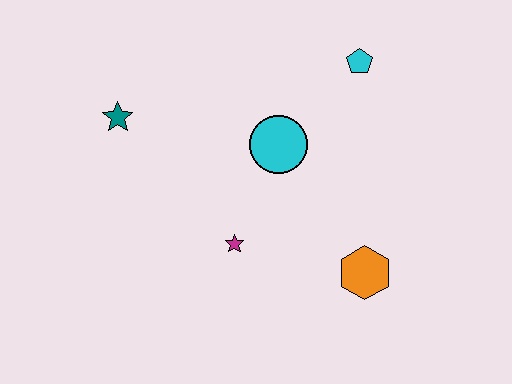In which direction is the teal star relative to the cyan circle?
The teal star is to the left of the cyan circle.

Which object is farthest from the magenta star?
The cyan pentagon is farthest from the magenta star.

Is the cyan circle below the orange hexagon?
No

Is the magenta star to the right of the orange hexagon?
No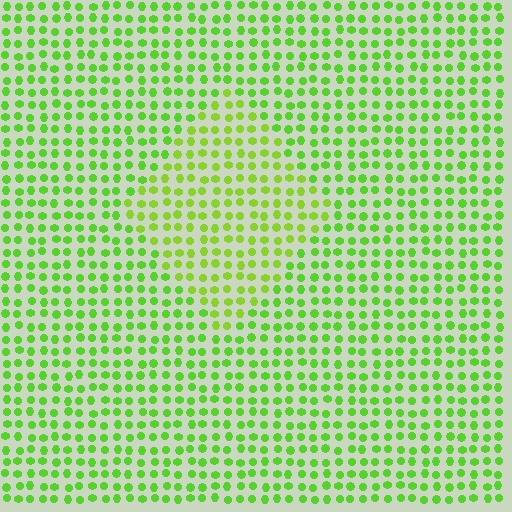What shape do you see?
I see a diamond.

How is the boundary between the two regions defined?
The boundary is defined purely by a slight shift in hue (about 18 degrees). Spacing, size, and orientation are identical on both sides.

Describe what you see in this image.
The image is filled with small lime elements in a uniform arrangement. A diamond-shaped region is visible where the elements are tinted to a slightly different hue, forming a subtle color boundary.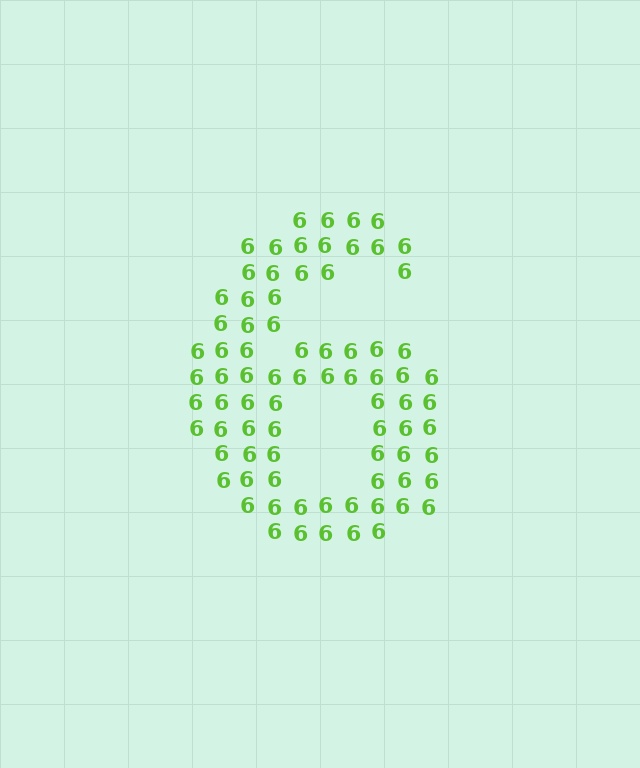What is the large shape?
The large shape is the digit 6.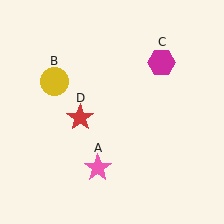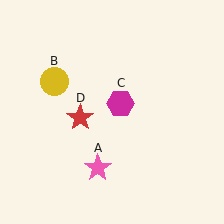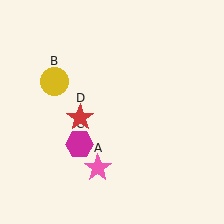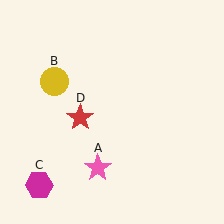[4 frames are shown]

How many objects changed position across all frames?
1 object changed position: magenta hexagon (object C).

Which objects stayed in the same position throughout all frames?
Pink star (object A) and yellow circle (object B) and red star (object D) remained stationary.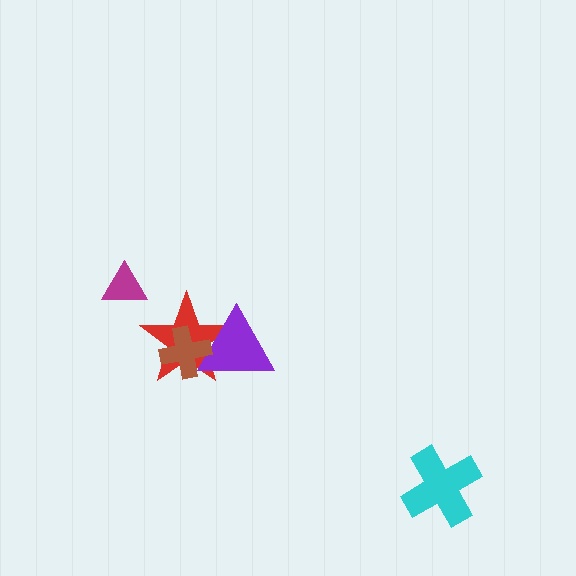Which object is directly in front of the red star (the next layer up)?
The purple triangle is directly in front of the red star.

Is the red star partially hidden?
Yes, it is partially covered by another shape.